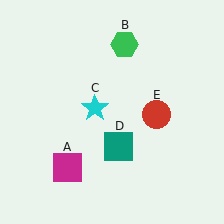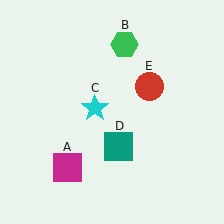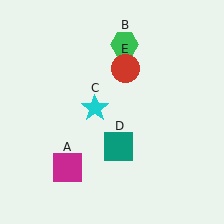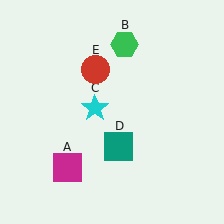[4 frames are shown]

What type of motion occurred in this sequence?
The red circle (object E) rotated counterclockwise around the center of the scene.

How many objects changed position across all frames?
1 object changed position: red circle (object E).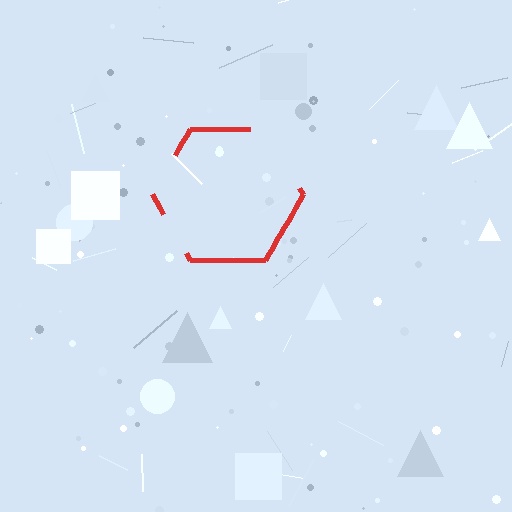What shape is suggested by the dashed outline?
The dashed outline suggests a hexagon.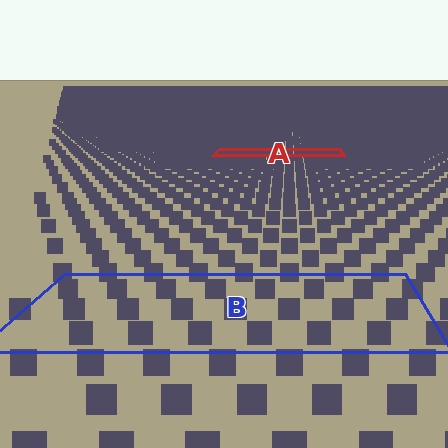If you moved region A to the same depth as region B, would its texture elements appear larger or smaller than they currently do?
They would appear larger. At a closer depth, the same texture elements are projected at a bigger on-screen size.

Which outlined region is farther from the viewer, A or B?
Region A is farther from the viewer — the texture elements inside it appear smaller and more densely packed.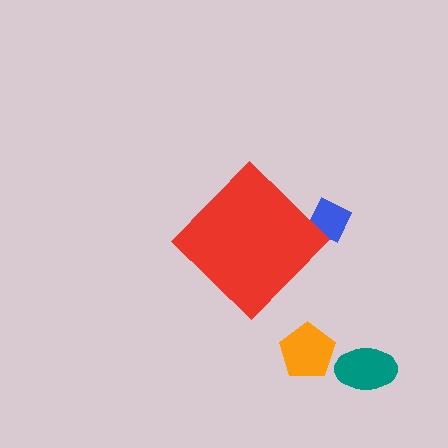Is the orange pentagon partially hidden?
No, the orange pentagon is fully visible.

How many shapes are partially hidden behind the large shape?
1 shape is partially hidden.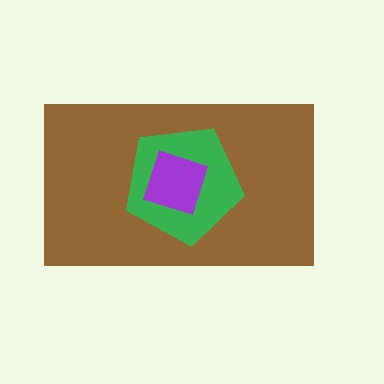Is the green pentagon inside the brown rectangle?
Yes.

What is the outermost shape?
The brown rectangle.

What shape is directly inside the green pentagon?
The purple diamond.